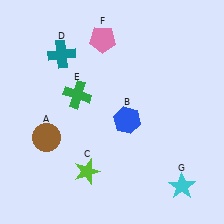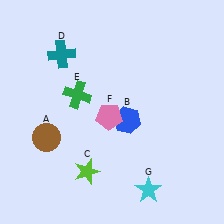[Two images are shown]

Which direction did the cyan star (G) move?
The cyan star (G) moved left.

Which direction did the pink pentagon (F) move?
The pink pentagon (F) moved down.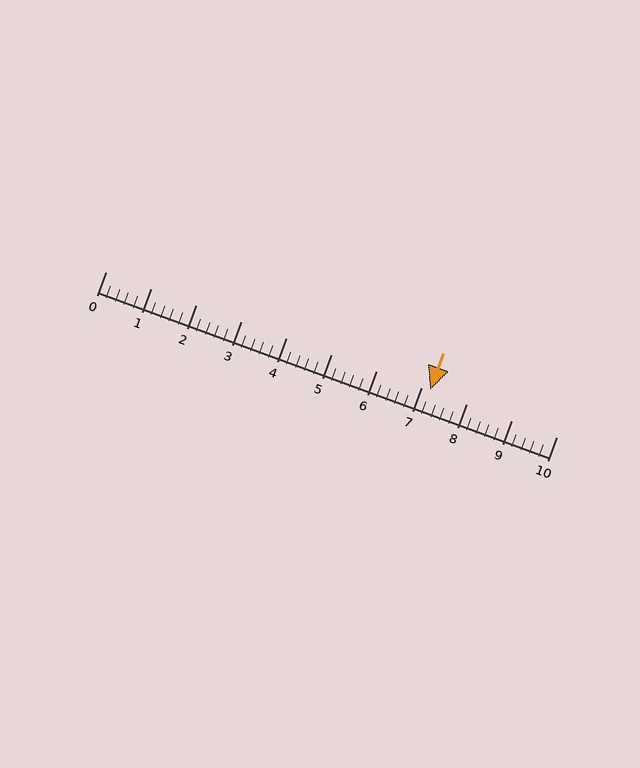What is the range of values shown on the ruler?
The ruler shows values from 0 to 10.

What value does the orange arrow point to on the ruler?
The orange arrow points to approximately 7.2.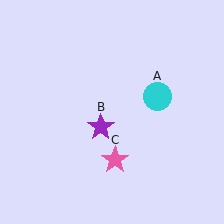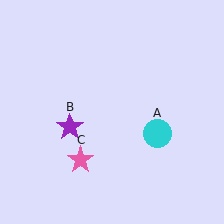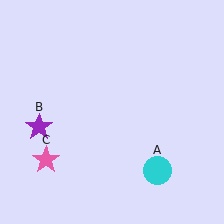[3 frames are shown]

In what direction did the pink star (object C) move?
The pink star (object C) moved left.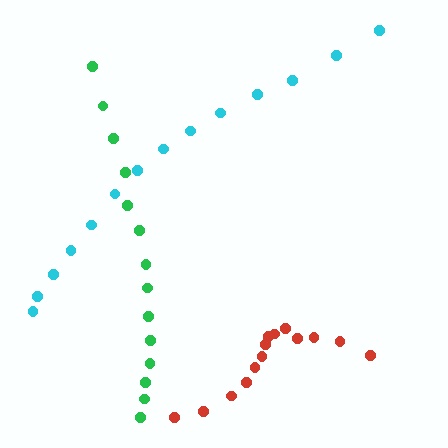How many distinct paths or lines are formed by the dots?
There are 3 distinct paths.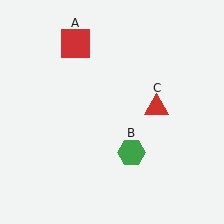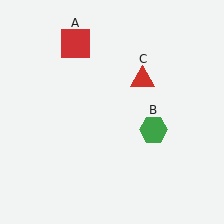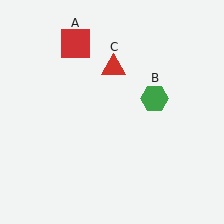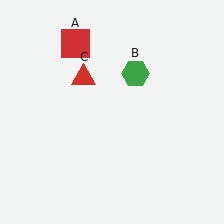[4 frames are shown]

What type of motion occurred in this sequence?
The green hexagon (object B), red triangle (object C) rotated counterclockwise around the center of the scene.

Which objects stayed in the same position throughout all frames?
Red square (object A) remained stationary.